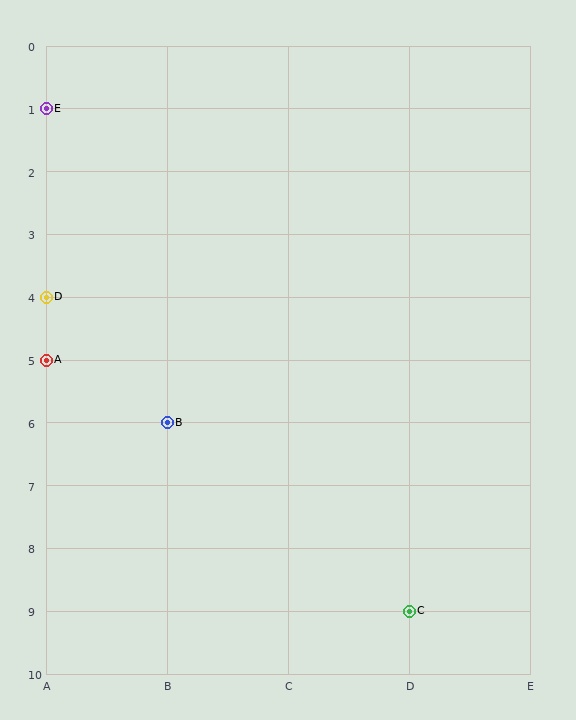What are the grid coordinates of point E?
Point E is at grid coordinates (A, 1).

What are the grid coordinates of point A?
Point A is at grid coordinates (A, 5).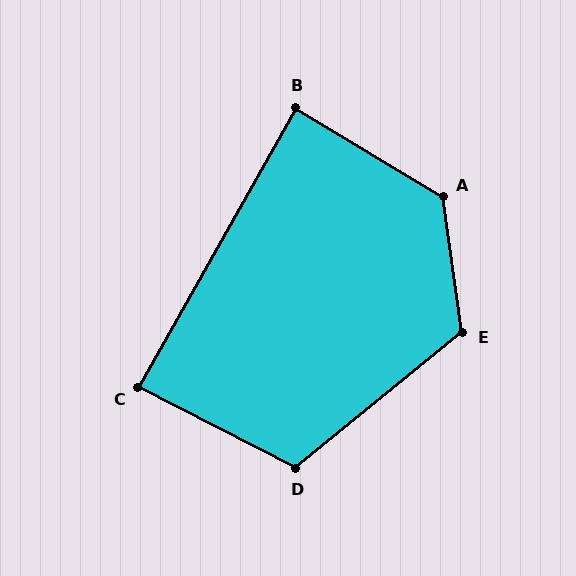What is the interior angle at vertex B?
Approximately 88 degrees (approximately right).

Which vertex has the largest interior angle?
A, at approximately 129 degrees.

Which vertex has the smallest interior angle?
C, at approximately 88 degrees.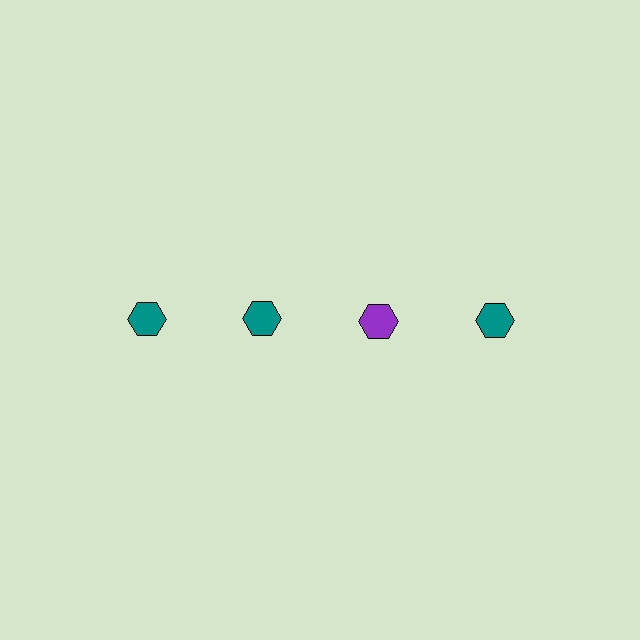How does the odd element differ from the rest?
It has a different color: purple instead of teal.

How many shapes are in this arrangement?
There are 4 shapes arranged in a grid pattern.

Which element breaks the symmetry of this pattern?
The purple hexagon in the top row, center column breaks the symmetry. All other shapes are teal hexagons.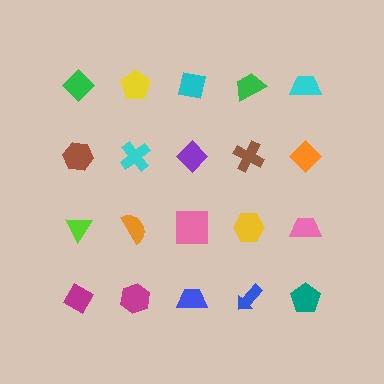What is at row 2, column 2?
A cyan cross.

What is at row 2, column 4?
A brown cross.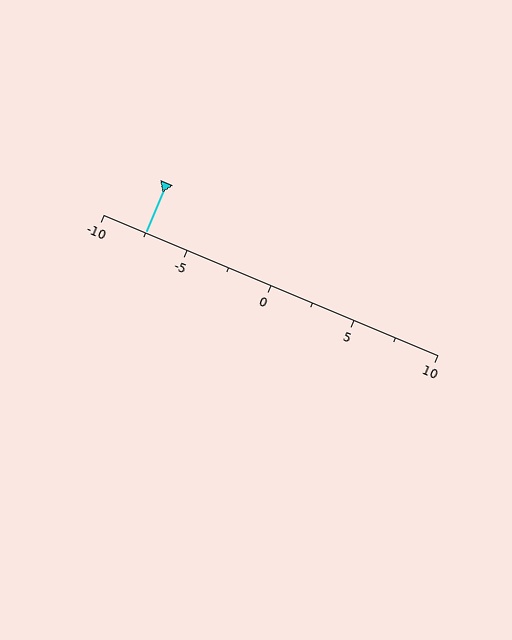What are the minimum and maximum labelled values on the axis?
The axis runs from -10 to 10.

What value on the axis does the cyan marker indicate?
The marker indicates approximately -7.5.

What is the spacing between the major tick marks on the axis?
The major ticks are spaced 5 apart.